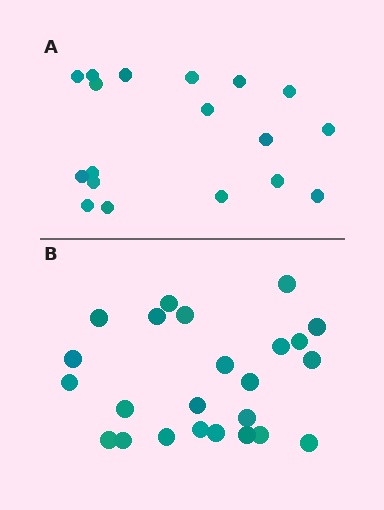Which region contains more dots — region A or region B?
Region B (the bottom region) has more dots.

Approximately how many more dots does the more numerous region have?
Region B has about 6 more dots than region A.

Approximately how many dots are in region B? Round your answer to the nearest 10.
About 20 dots. (The exact count is 24, which rounds to 20.)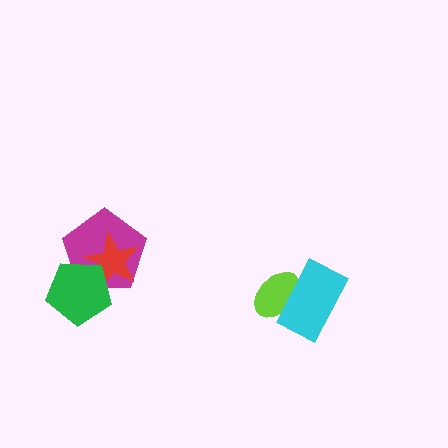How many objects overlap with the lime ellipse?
1 object overlaps with the lime ellipse.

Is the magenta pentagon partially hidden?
Yes, it is partially covered by another shape.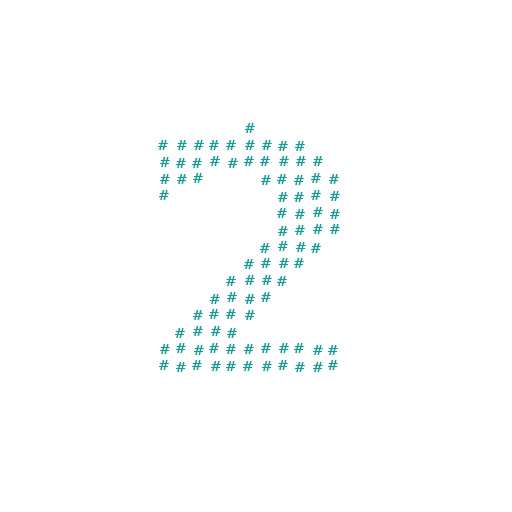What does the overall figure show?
The overall figure shows the digit 2.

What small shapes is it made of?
It is made of small hash symbols.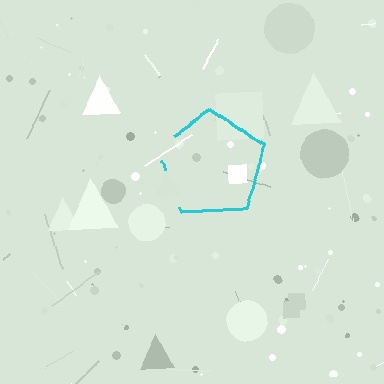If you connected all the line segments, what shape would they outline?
They would outline a pentagon.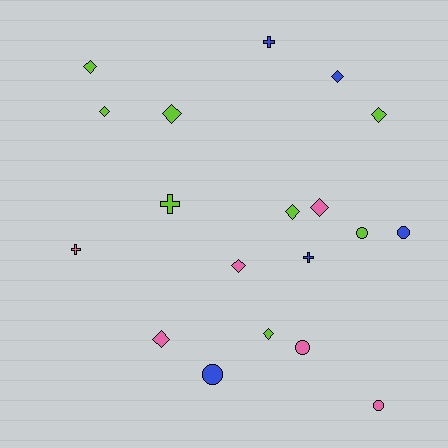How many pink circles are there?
There are 2 pink circles.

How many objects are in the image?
There are 19 objects.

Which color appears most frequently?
Lime, with 8 objects.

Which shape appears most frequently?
Diamond, with 10 objects.